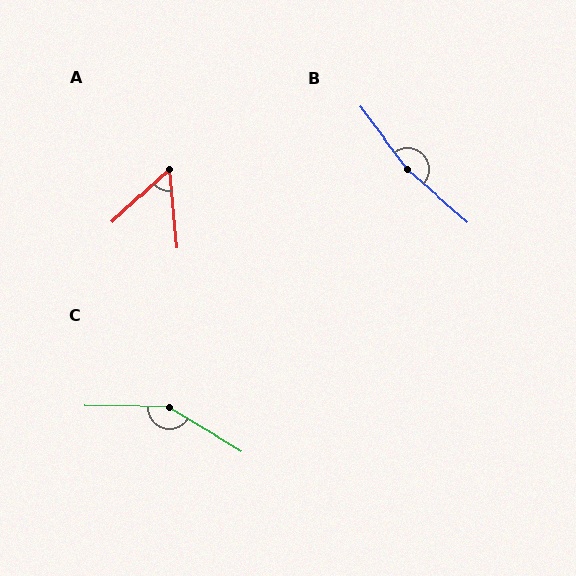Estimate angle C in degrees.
Approximately 149 degrees.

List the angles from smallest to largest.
A (52°), C (149°), B (168°).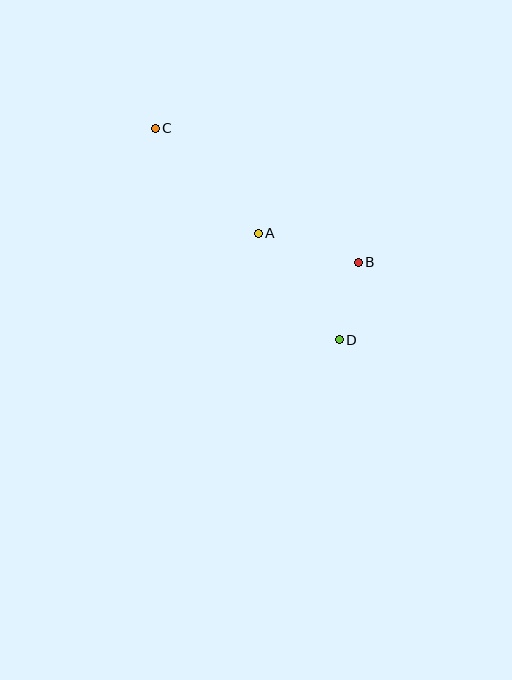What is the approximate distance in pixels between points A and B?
The distance between A and B is approximately 104 pixels.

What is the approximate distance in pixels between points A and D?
The distance between A and D is approximately 134 pixels.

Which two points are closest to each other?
Points B and D are closest to each other.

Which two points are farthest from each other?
Points C and D are farthest from each other.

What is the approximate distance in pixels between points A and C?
The distance between A and C is approximately 147 pixels.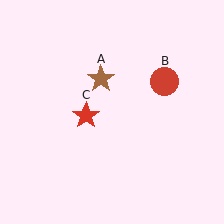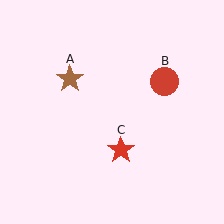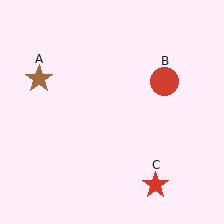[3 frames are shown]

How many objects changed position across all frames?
2 objects changed position: brown star (object A), red star (object C).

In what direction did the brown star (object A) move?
The brown star (object A) moved left.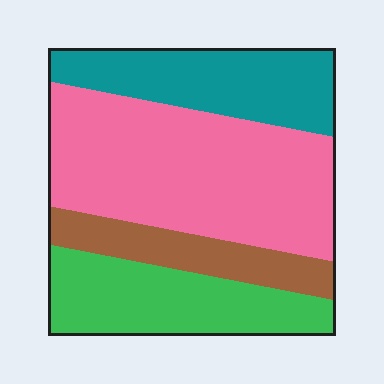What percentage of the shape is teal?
Teal takes up about one fifth (1/5) of the shape.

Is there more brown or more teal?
Teal.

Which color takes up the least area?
Brown, at roughly 15%.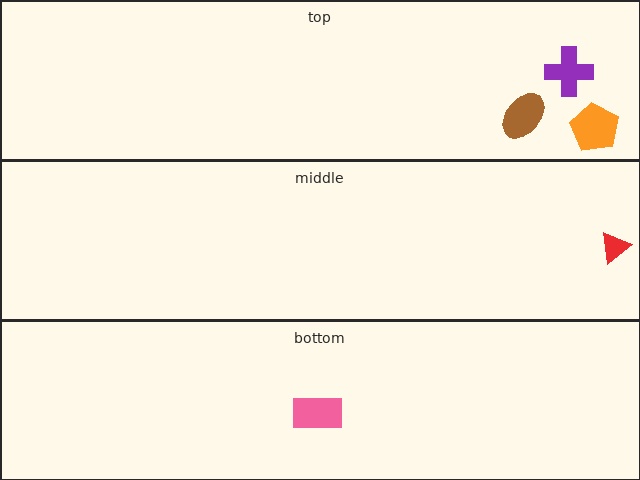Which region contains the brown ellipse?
The top region.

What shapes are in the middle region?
The red triangle.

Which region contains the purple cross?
The top region.